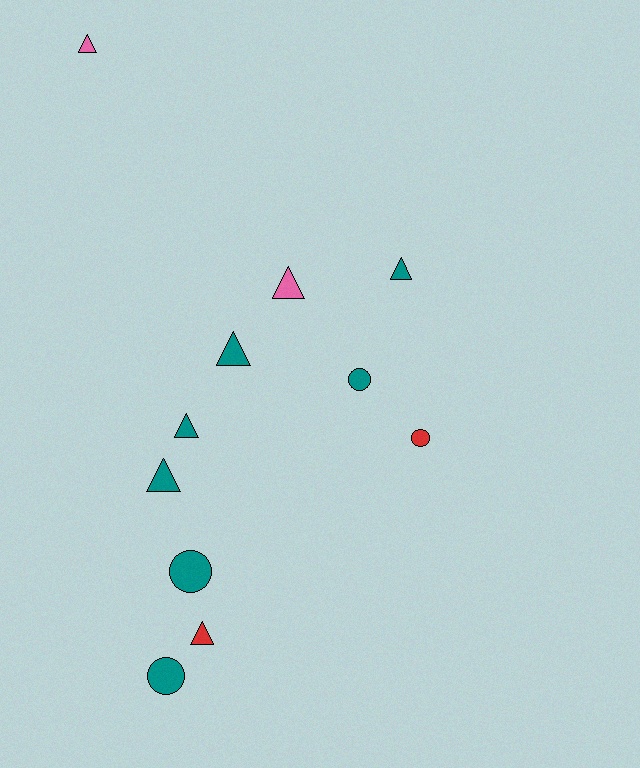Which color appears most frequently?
Teal, with 7 objects.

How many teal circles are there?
There are 3 teal circles.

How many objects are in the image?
There are 11 objects.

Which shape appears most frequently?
Triangle, with 7 objects.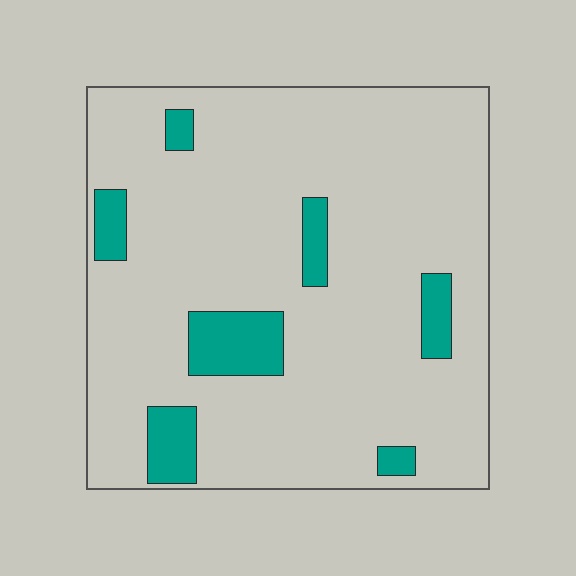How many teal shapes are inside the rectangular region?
7.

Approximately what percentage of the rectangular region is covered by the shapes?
Approximately 10%.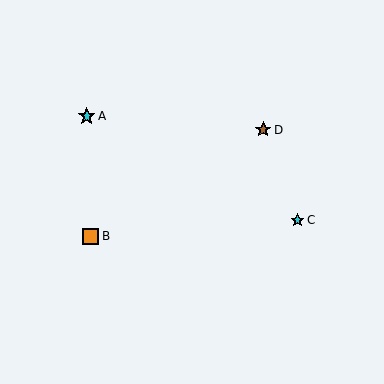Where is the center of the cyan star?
The center of the cyan star is at (297, 220).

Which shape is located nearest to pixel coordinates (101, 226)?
The orange square (labeled B) at (91, 236) is nearest to that location.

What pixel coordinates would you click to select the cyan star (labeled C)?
Click at (297, 220) to select the cyan star C.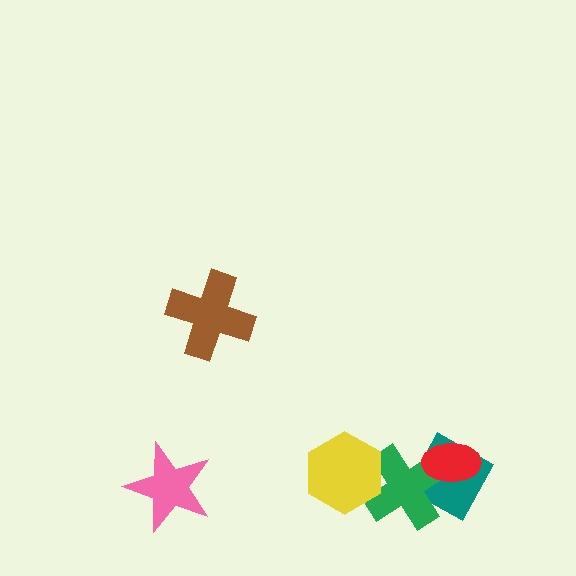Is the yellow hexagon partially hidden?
No, no other shape covers it.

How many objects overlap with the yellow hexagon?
1 object overlaps with the yellow hexagon.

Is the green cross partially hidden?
Yes, it is partially covered by another shape.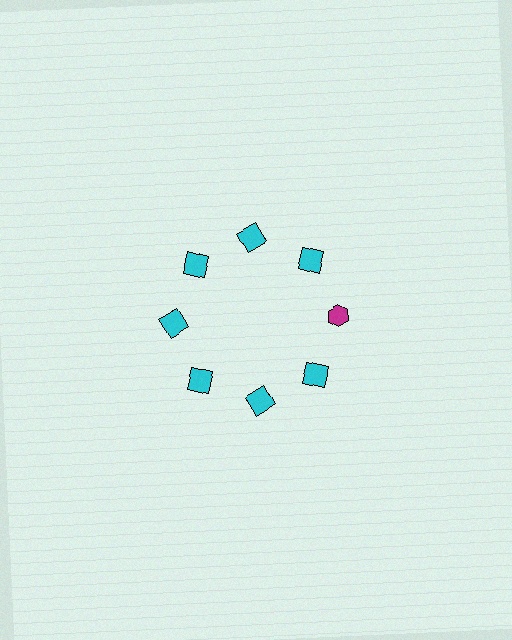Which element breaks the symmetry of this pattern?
The magenta hexagon at roughly the 3 o'clock position breaks the symmetry. All other shapes are cyan squares.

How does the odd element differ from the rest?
It differs in both color (magenta instead of cyan) and shape (hexagon instead of square).